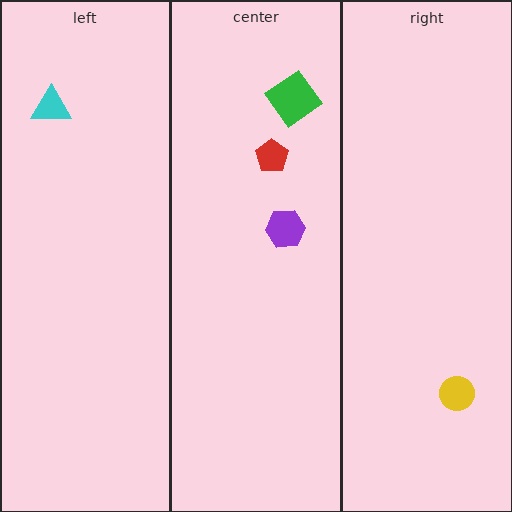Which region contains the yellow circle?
The right region.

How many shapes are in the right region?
1.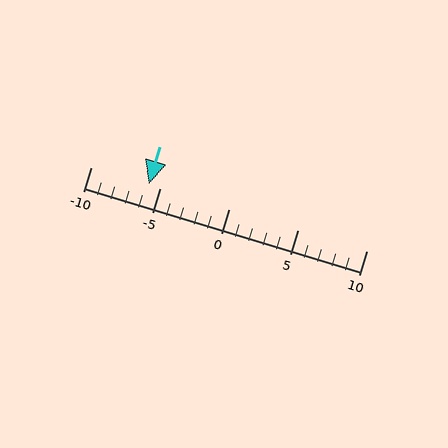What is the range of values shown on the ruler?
The ruler shows values from -10 to 10.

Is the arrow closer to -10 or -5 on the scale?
The arrow is closer to -5.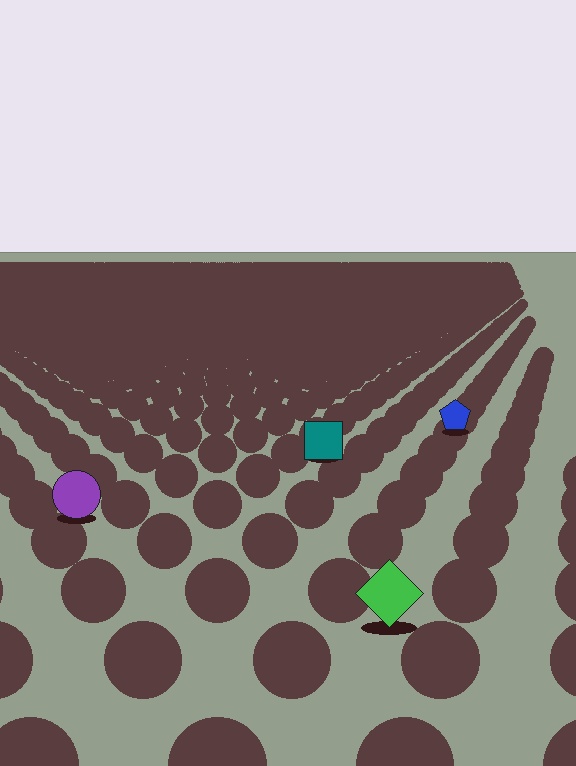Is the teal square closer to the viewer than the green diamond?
No. The green diamond is closer — you can tell from the texture gradient: the ground texture is coarser near it.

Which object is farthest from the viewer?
The blue pentagon is farthest from the viewer. It appears smaller and the ground texture around it is denser.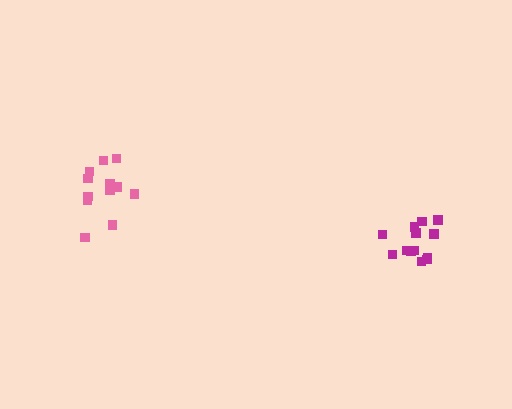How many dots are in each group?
Group 1: 13 dots, Group 2: 12 dots (25 total).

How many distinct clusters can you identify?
There are 2 distinct clusters.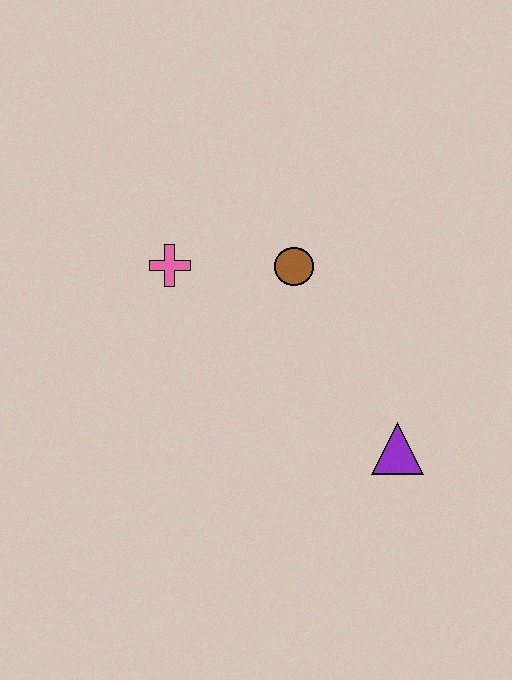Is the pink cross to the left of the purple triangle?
Yes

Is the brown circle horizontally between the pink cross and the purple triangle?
Yes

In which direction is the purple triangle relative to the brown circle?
The purple triangle is below the brown circle.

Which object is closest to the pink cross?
The brown circle is closest to the pink cross.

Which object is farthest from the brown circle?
The purple triangle is farthest from the brown circle.